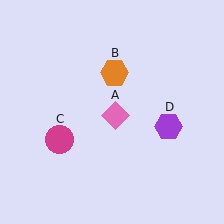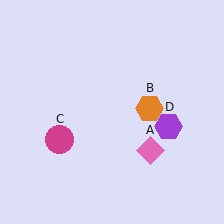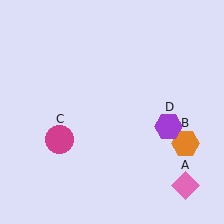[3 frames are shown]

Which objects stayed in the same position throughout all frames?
Magenta circle (object C) and purple hexagon (object D) remained stationary.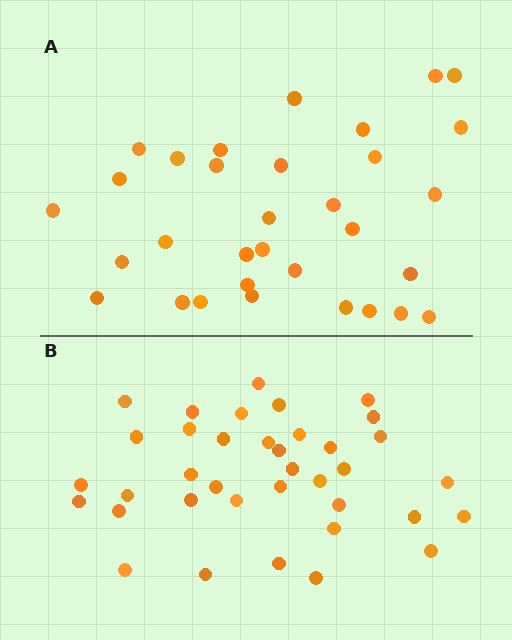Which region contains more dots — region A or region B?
Region B (the bottom region) has more dots.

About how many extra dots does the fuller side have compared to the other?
Region B has about 5 more dots than region A.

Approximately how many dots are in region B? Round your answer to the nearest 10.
About 40 dots. (The exact count is 37, which rounds to 40.)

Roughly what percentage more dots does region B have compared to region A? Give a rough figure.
About 15% more.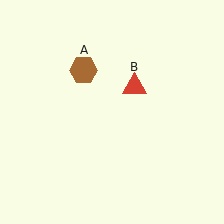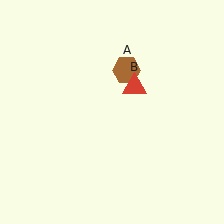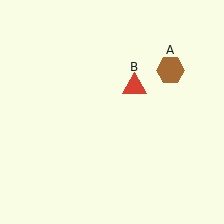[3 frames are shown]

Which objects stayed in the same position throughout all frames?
Red triangle (object B) remained stationary.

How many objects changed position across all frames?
1 object changed position: brown hexagon (object A).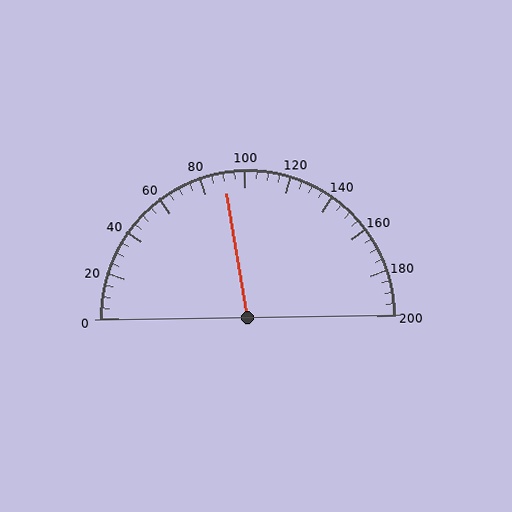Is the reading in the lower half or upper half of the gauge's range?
The reading is in the lower half of the range (0 to 200).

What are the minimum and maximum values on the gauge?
The gauge ranges from 0 to 200.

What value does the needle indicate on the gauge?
The needle indicates approximately 90.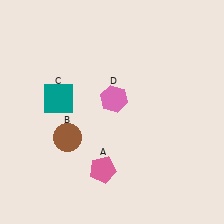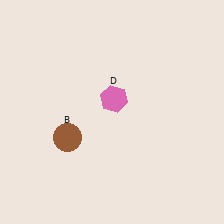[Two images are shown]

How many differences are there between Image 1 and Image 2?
There are 2 differences between the two images.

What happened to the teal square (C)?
The teal square (C) was removed in Image 2. It was in the top-left area of Image 1.